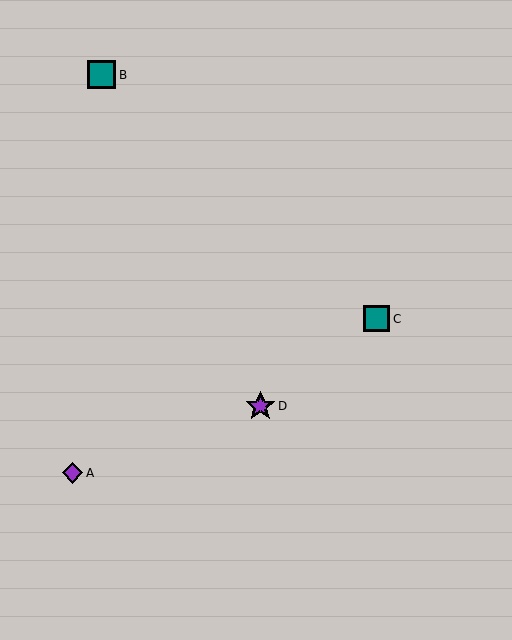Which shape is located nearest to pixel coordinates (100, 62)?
The teal square (labeled B) at (102, 75) is nearest to that location.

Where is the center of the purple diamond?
The center of the purple diamond is at (73, 473).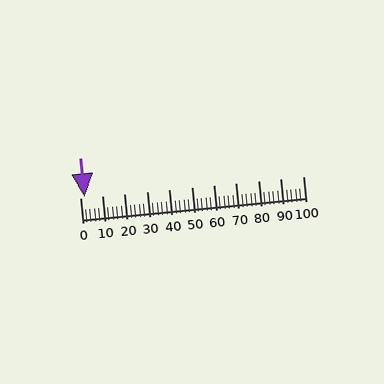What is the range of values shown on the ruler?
The ruler shows values from 0 to 100.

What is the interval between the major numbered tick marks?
The major tick marks are spaced 10 units apart.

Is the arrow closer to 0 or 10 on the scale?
The arrow is closer to 0.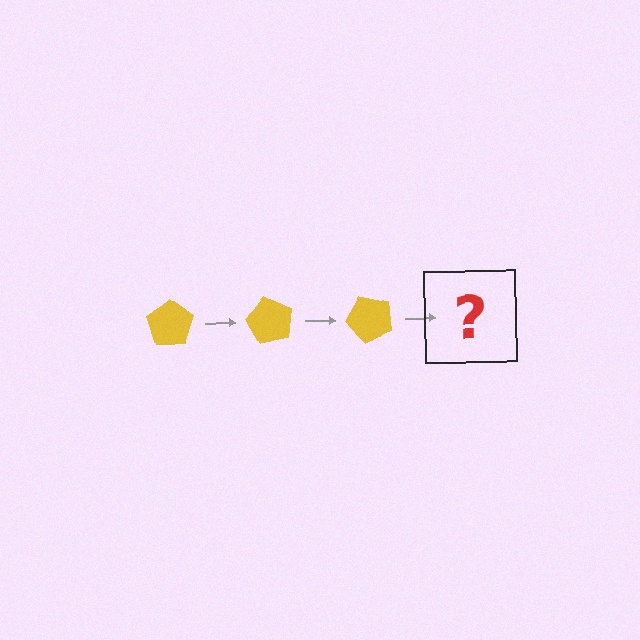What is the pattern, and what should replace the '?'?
The pattern is that the pentagon rotates 60 degrees each step. The '?' should be a yellow pentagon rotated 180 degrees.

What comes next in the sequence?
The next element should be a yellow pentagon rotated 180 degrees.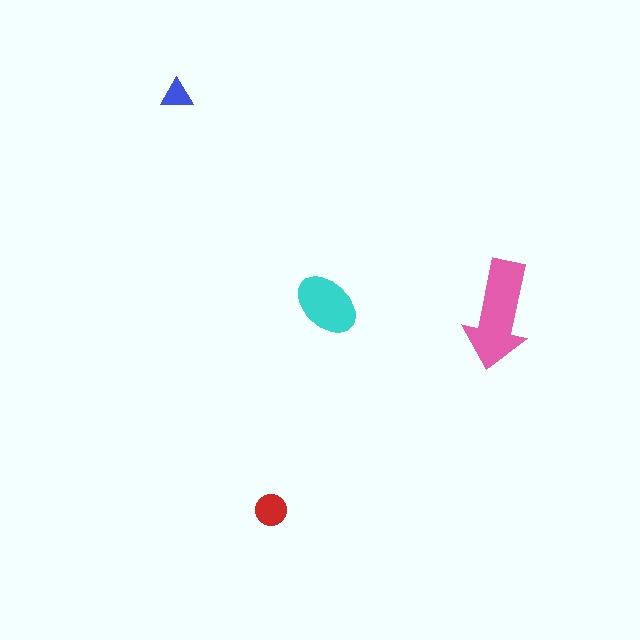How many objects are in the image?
There are 4 objects in the image.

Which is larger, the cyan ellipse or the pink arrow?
The pink arrow.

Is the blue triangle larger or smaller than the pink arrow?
Smaller.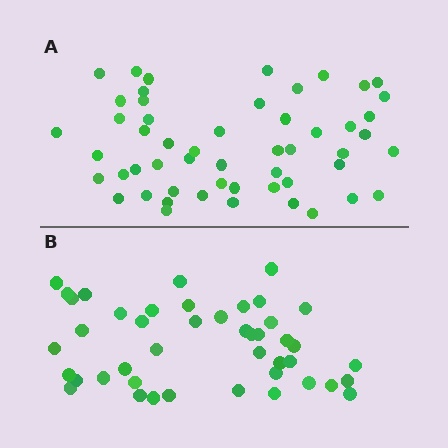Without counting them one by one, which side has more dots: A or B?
Region A (the top region) has more dots.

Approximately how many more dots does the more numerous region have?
Region A has roughly 8 or so more dots than region B.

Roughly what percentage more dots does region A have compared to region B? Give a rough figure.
About 20% more.